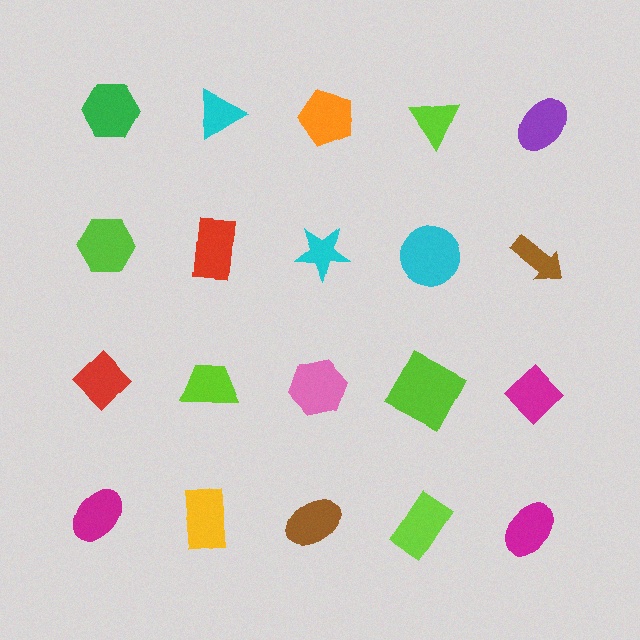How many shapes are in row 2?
5 shapes.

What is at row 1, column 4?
A lime triangle.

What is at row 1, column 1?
A green hexagon.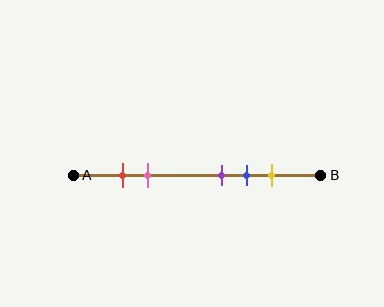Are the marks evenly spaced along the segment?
No, the marks are not evenly spaced.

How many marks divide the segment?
There are 5 marks dividing the segment.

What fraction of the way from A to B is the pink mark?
The pink mark is approximately 30% (0.3) of the way from A to B.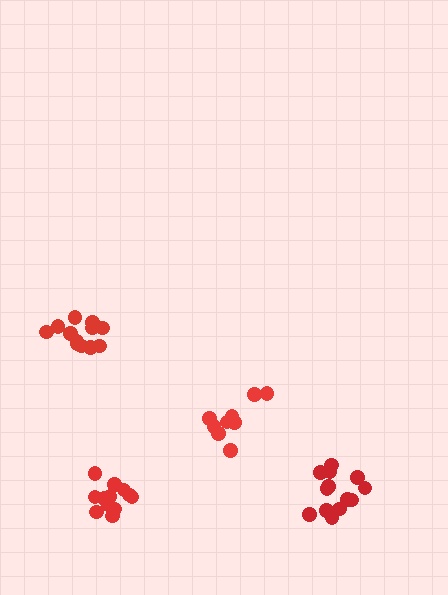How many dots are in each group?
Group 1: 12 dots, Group 2: 14 dots, Group 3: 12 dots, Group 4: 9 dots (47 total).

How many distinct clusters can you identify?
There are 4 distinct clusters.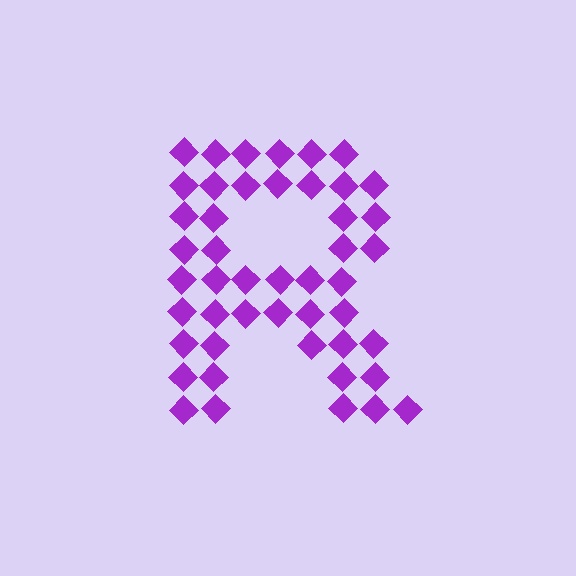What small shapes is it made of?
It is made of small diamonds.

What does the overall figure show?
The overall figure shows the letter R.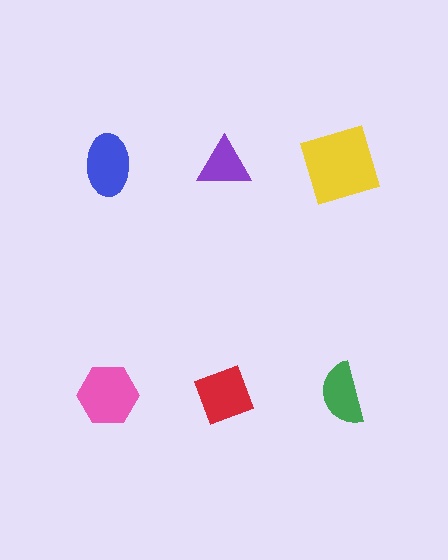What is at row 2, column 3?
A green semicircle.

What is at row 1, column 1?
A blue ellipse.